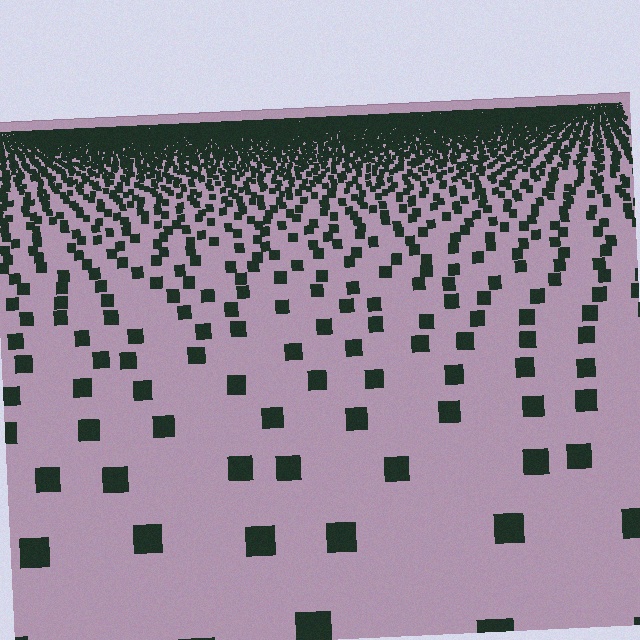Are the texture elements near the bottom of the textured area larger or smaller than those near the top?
Larger. Near the bottom, elements are closer to the viewer and appear at a bigger on-screen size.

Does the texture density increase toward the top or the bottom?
Density increases toward the top.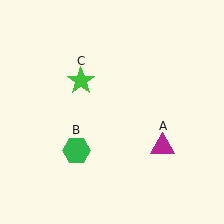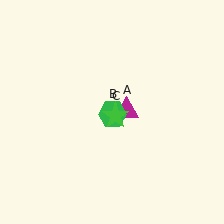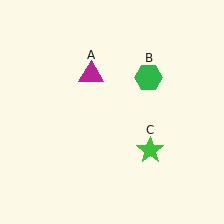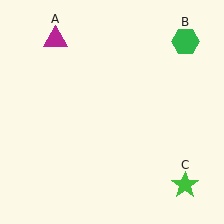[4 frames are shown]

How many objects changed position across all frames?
3 objects changed position: magenta triangle (object A), green hexagon (object B), green star (object C).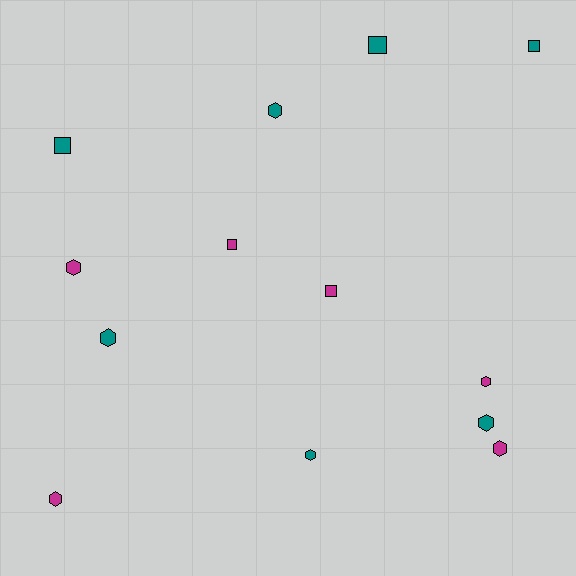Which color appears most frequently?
Teal, with 7 objects.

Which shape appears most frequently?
Hexagon, with 8 objects.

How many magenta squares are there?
There are 2 magenta squares.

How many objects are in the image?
There are 13 objects.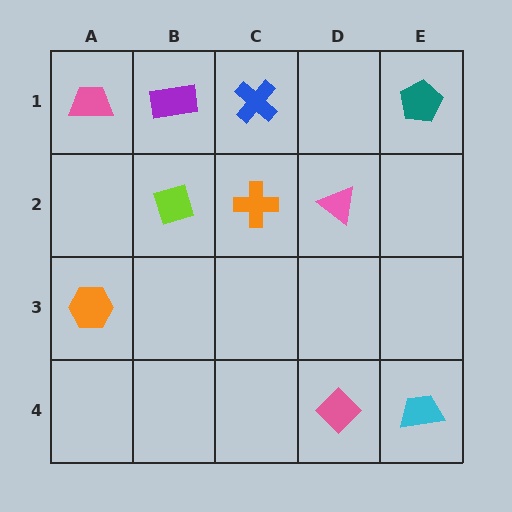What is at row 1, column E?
A teal pentagon.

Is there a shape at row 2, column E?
No, that cell is empty.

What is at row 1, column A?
A pink trapezoid.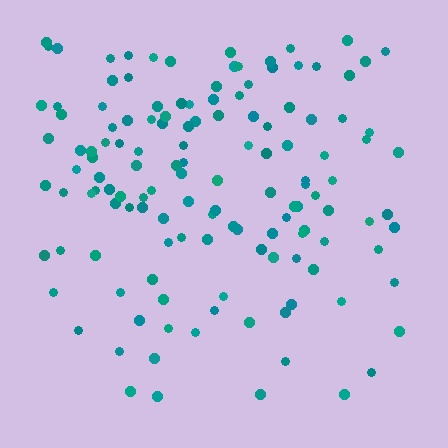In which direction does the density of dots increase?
From bottom to top, with the top side densest.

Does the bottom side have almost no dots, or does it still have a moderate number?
Still a moderate number, just noticeably fewer than the top.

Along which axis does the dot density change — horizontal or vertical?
Vertical.